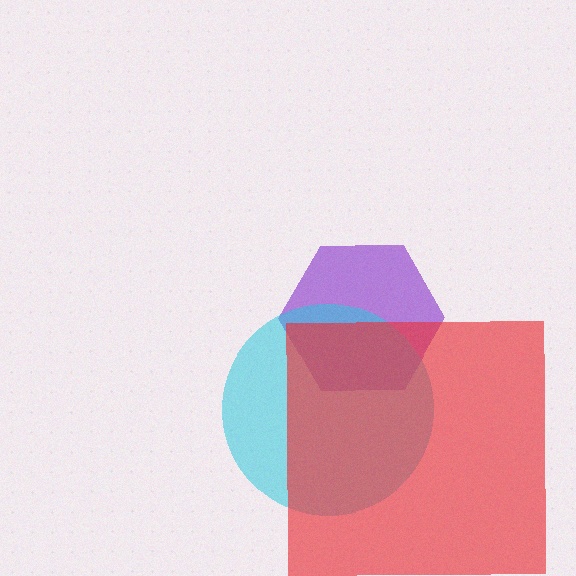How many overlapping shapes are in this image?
There are 3 overlapping shapes in the image.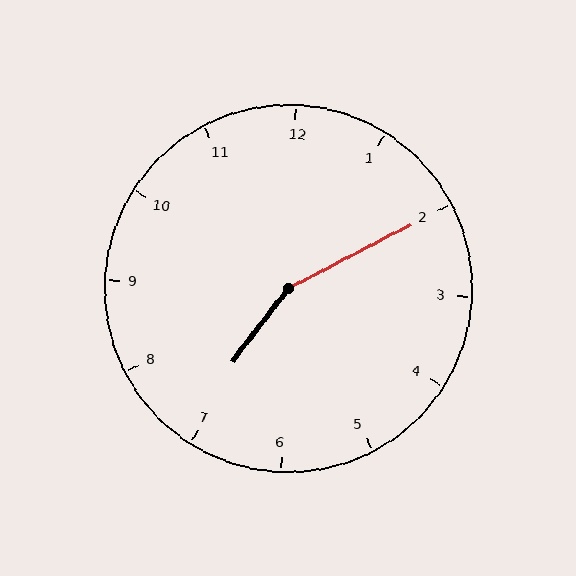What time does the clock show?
7:10.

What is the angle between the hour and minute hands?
Approximately 155 degrees.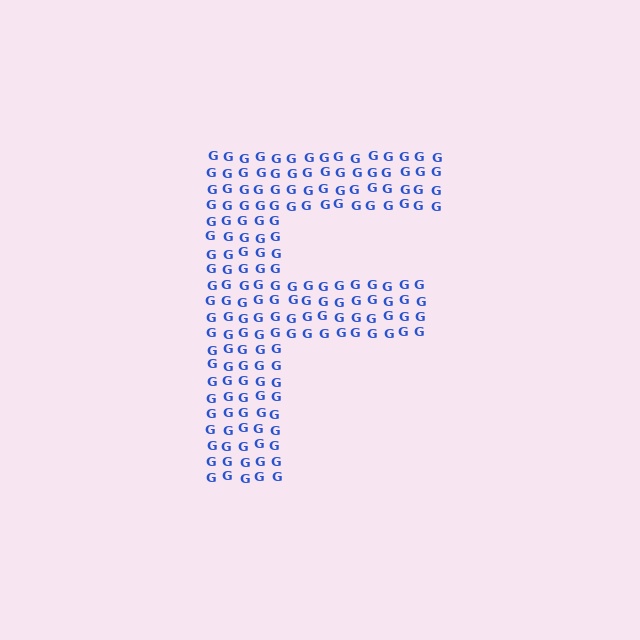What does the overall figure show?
The overall figure shows the letter F.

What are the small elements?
The small elements are letter G's.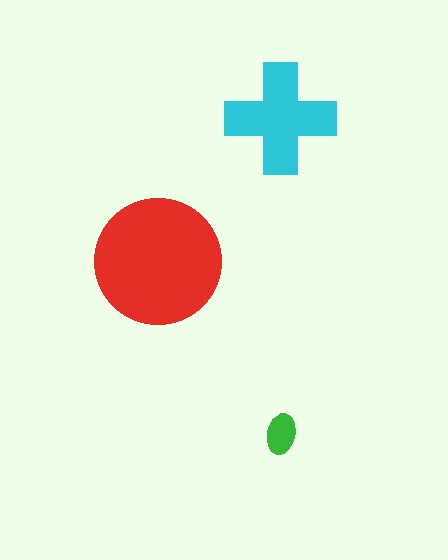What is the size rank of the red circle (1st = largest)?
1st.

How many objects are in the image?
There are 3 objects in the image.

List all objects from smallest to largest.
The green ellipse, the cyan cross, the red circle.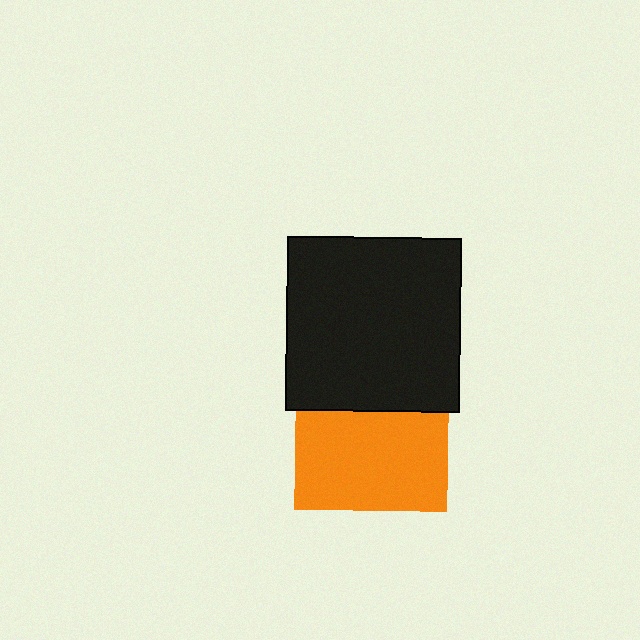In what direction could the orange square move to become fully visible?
The orange square could move down. That would shift it out from behind the black square entirely.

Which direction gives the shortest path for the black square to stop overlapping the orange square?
Moving up gives the shortest separation.